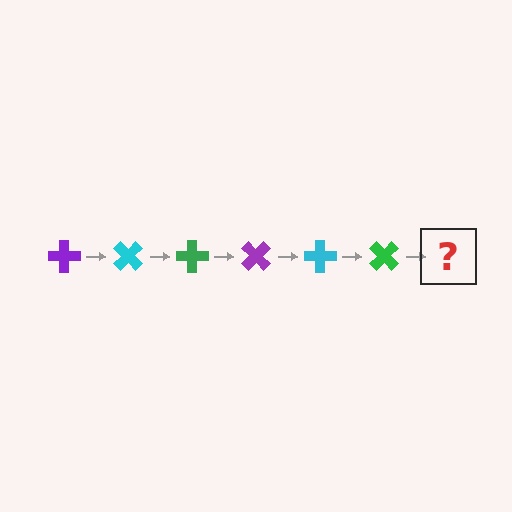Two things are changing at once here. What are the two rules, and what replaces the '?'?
The two rules are that it rotates 45 degrees each step and the color cycles through purple, cyan, and green. The '?' should be a purple cross, rotated 270 degrees from the start.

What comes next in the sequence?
The next element should be a purple cross, rotated 270 degrees from the start.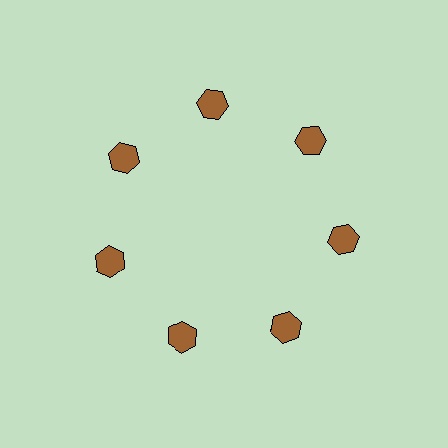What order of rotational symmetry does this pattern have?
This pattern has 7-fold rotational symmetry.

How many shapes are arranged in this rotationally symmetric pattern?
There are 7 shapes, arranged in 7 groups of 1.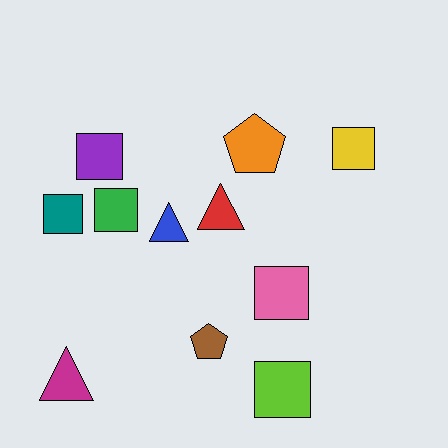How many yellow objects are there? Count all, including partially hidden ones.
There is 1 yellow object.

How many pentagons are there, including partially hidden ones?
There are 2 pentagons.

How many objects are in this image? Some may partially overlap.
There are 11 objects.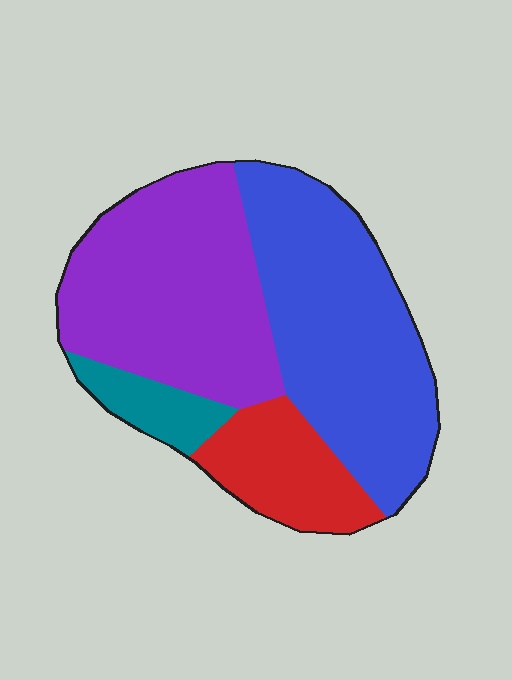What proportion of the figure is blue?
Blue takes up between a third and a half of the figure.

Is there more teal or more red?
Red.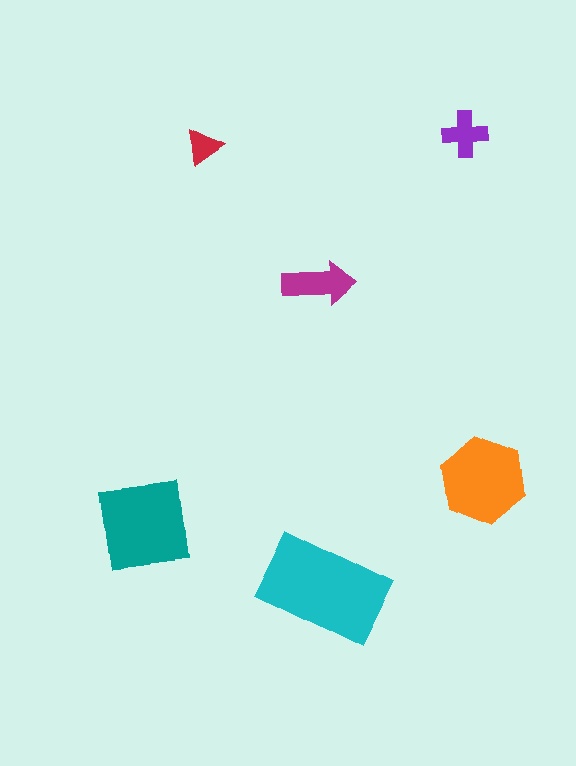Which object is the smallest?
The red triangle.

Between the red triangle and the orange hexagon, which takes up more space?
The orange hexagon.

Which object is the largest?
The cyan rectangle.